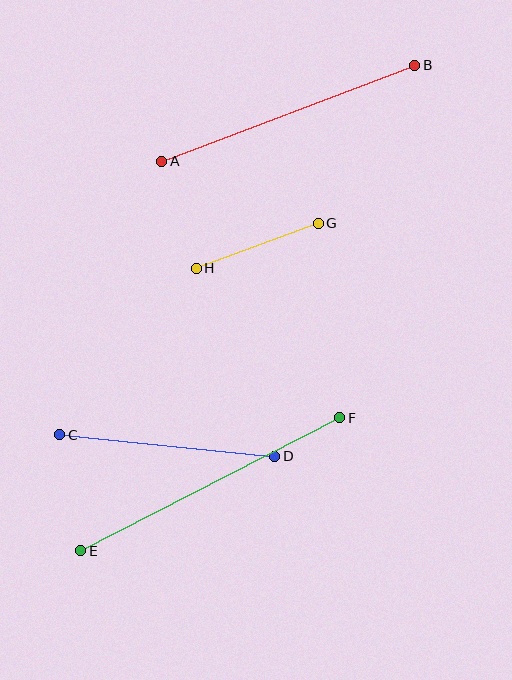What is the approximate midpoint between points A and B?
The midpoint is at approximately (288, 113) pixels.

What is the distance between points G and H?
The distance is approximately 130 pixels.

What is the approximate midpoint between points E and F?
The midpoint is at approximately (210, 484) pixels.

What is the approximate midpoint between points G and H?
The midpoint is at approximately (257, 246) pixels.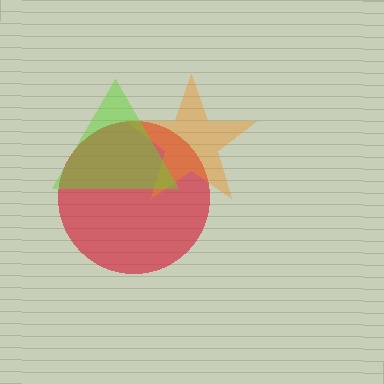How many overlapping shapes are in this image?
There are 3 overlapping shapes in the image.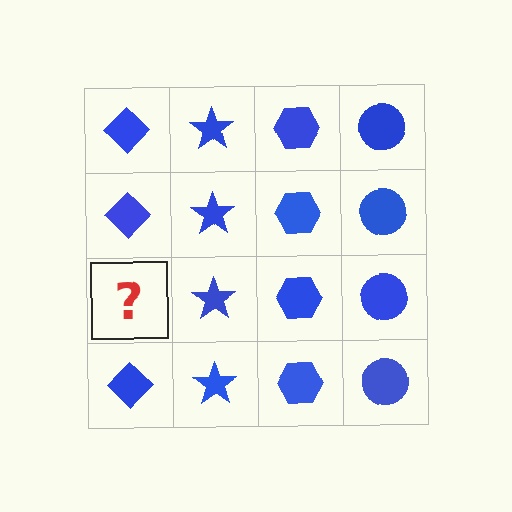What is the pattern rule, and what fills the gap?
The rule is that each column has a consistent shape. The gap should be filled with a blue diamond.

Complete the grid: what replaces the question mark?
The question mark should be replaced with a blue diamond.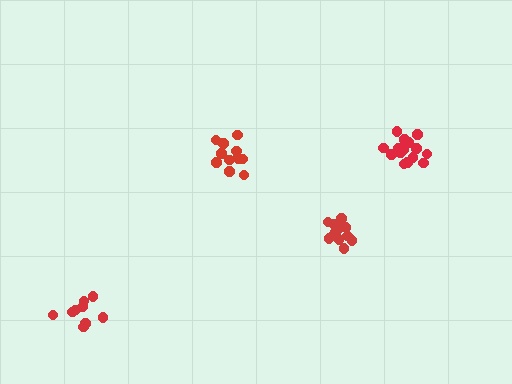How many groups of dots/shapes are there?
There are 4 groups.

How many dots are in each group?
Group 1: 13 dots, Group 2: 9 dots, Group 3: 15 dots, Group 4: 12 dots (49 total).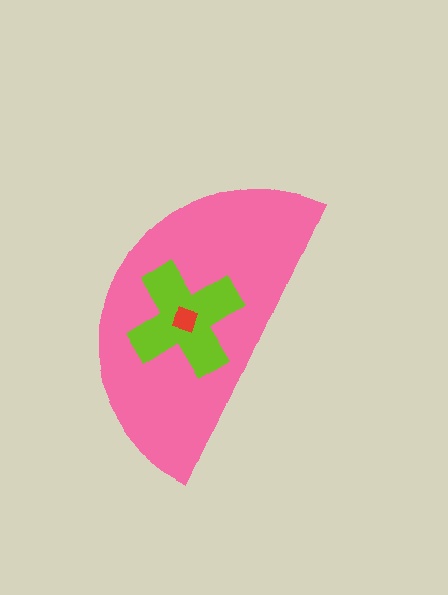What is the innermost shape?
The red diamond.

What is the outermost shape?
The pink semicircle.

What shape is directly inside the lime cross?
The red diamond.